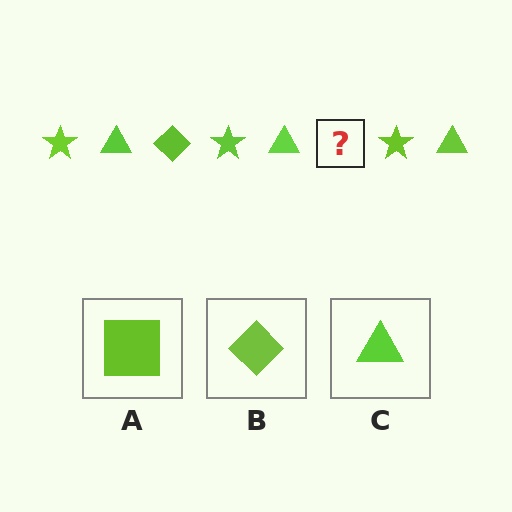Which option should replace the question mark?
Option B.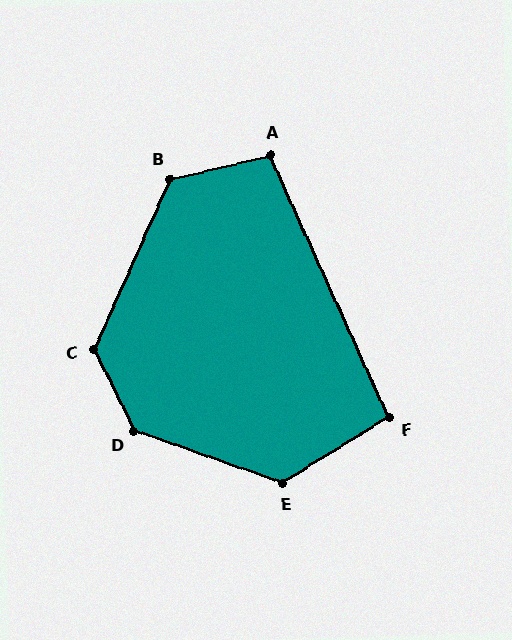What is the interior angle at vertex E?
Approximately 129 degrees (obtuse).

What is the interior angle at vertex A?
Approximately 101 degrees (obtuse).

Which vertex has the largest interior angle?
D, at approximately 135 degrees.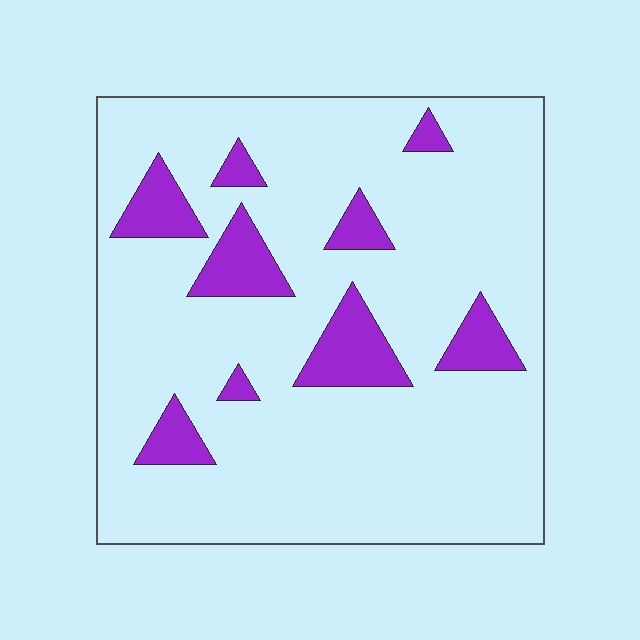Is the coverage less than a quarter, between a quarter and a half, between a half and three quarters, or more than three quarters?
Less than a quarter.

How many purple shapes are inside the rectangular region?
9.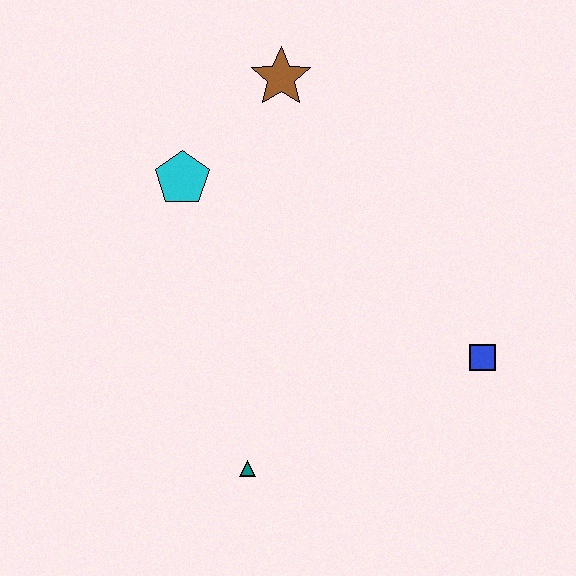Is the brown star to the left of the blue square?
Yes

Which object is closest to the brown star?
The cyan pentagon is closest to the brown star.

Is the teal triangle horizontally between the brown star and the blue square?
No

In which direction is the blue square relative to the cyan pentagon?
The blue square is to the right of the cyan pentagon.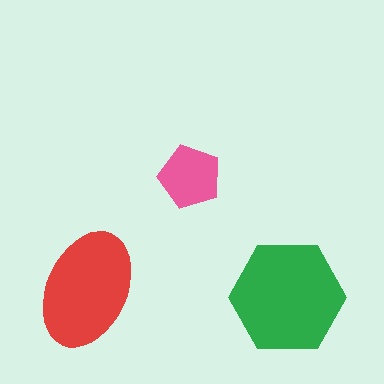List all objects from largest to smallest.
The green hexagon, the red ellipse, the pink pentagon.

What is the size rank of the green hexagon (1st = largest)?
1st.